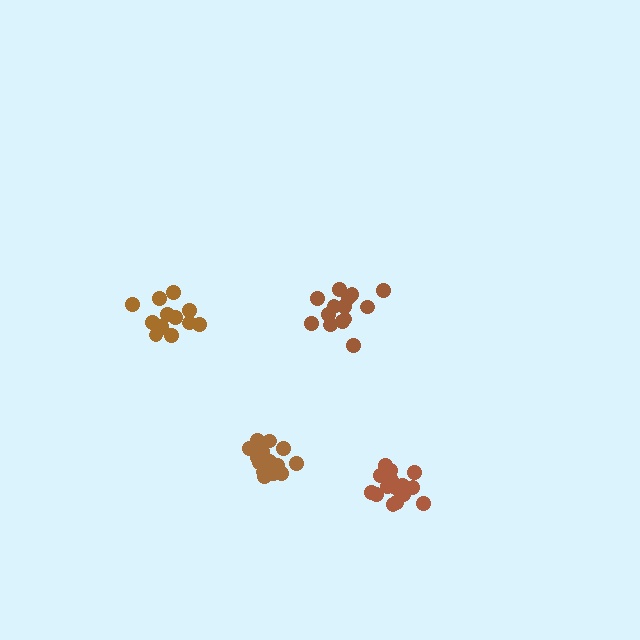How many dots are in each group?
Group 1: 13 dots, Group 2: 16 dots, Group 3: 14 dots, Group 4: 17 dots (60 total).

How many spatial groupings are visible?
There are 4 spatial groupings.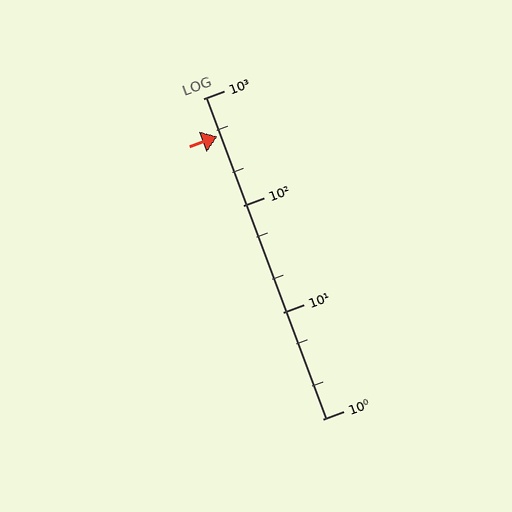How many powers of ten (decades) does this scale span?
The scale spans 3 decades, from 1 to 1000.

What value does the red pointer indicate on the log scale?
The pointer indicates approximately 440.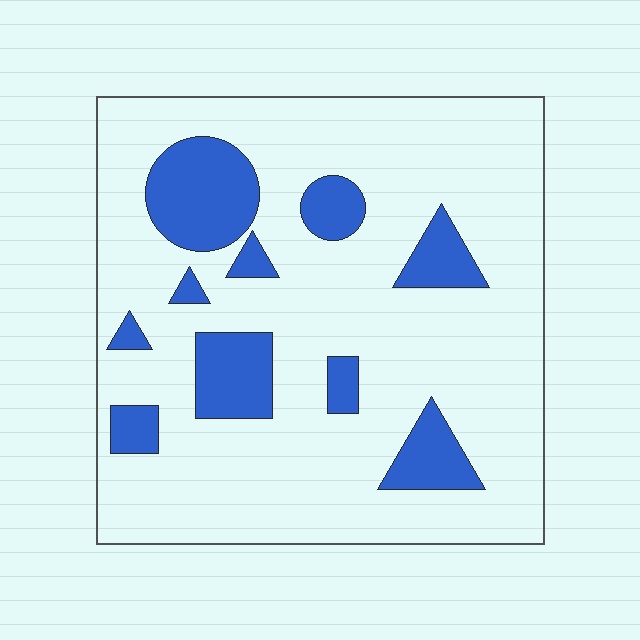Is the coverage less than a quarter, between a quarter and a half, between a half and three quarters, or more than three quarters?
Less than a quarter.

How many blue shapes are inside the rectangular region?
10.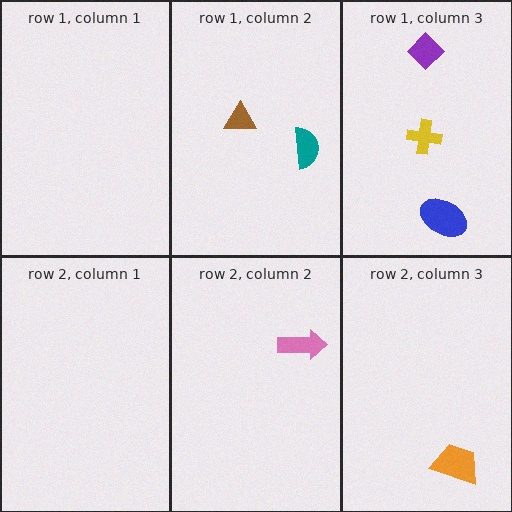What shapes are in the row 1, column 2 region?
The brown triangle, the teal semicircle.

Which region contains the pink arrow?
The row 2, column 2 region.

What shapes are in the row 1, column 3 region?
The blue ellipse, the purple diamond, the yellow cross.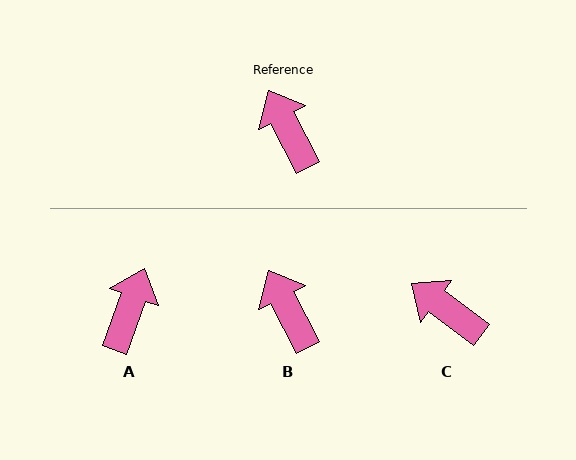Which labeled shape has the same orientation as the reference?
B.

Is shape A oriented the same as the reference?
No, it is off by about 47 degrees.